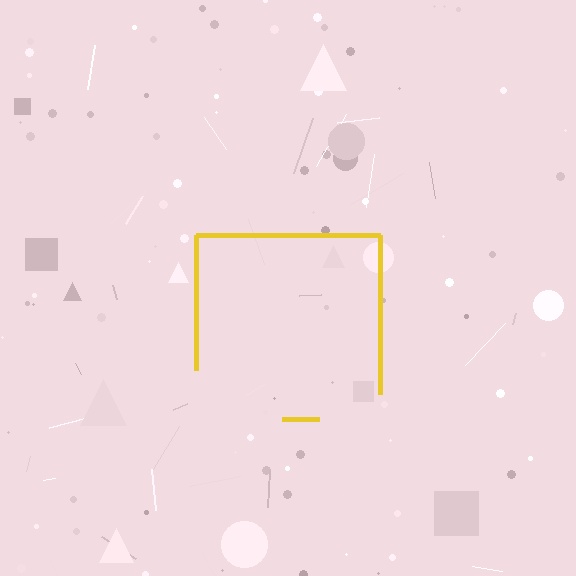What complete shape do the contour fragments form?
The contour fragments form a square.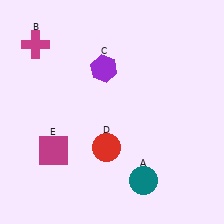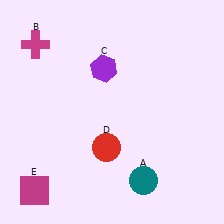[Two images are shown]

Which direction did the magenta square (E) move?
The magenta square (E) moved down.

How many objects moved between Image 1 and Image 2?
1 object moved between the two images.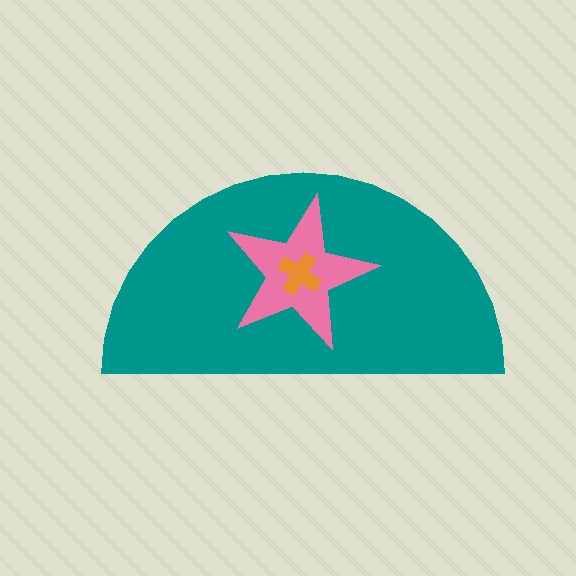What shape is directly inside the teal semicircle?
The pink star.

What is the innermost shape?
The orange cross.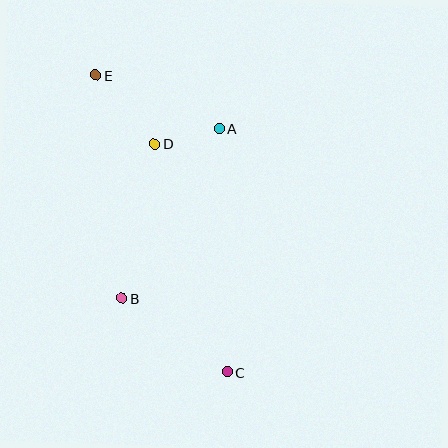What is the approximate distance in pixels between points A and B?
The distance between A and B is approximately 196 pixels.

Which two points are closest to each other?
Points A and D are closest to each other.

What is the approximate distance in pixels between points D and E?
The distance between D and E is approximately 90 pixels.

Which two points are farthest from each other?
Points C and E are farthest from each other.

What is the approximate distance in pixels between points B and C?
The distance between B and C is approximately 128 pixels.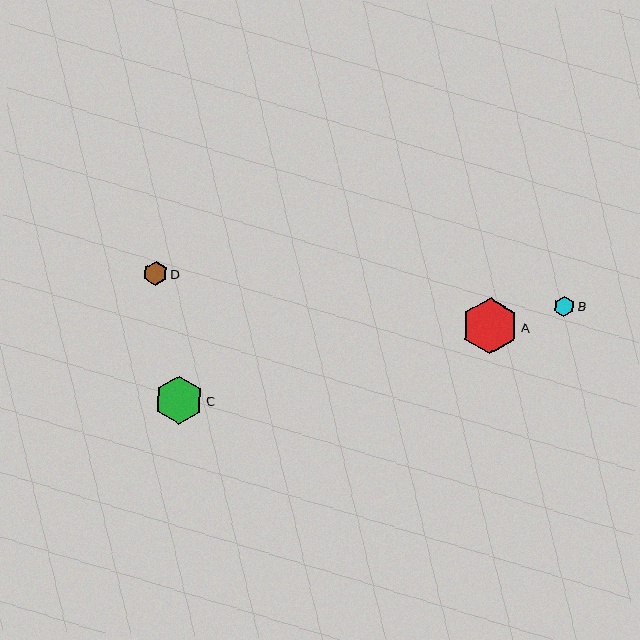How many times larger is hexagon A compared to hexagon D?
Hexagon A is approximately 2.4 times the size of hexagon D.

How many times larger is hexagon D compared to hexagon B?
Hexagon D is approximately 1.2 times the size of hexagon B.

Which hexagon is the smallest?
Hexagon B is the smallest with a size of approximately 20 pixels.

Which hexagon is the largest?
Hexagon A is the largest with a size of approximately 56 pixels.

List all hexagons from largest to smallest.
From largest to smallest: A, C, D, B.